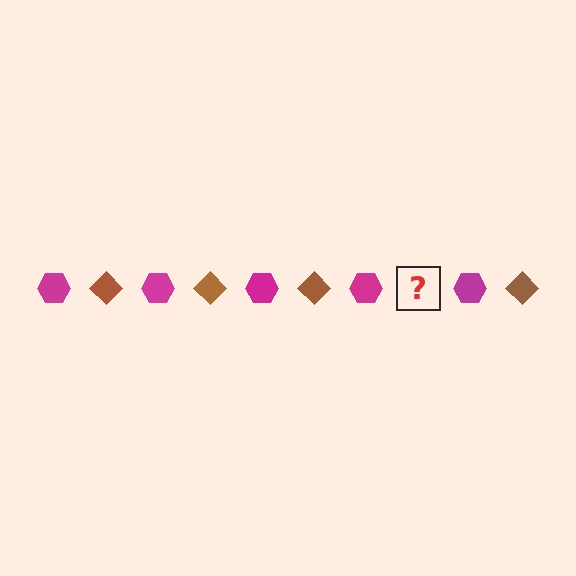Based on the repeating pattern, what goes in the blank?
The blank should be a brown diamond.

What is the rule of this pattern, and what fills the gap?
The rule is that the pattern alternates between magenta hexagon and brown diamond. The gap should be filled with a brown diamond.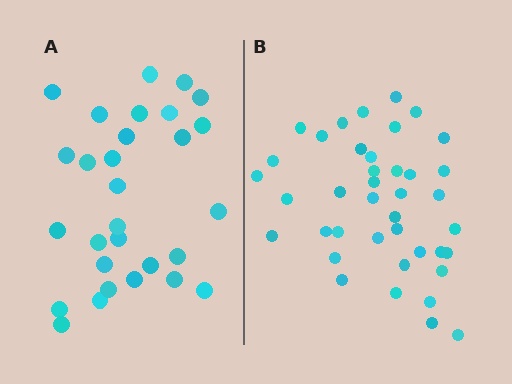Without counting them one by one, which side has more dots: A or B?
Region B (the right region) has more dots.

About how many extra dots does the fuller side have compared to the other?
Region B has roughly 12 or so more dots than region A.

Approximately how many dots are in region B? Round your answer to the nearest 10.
About 40 dots.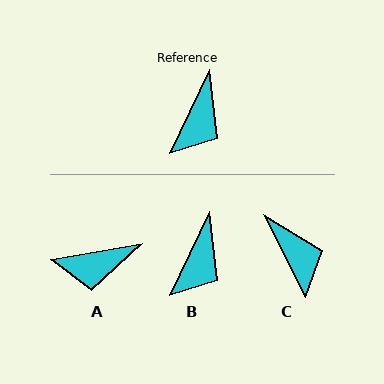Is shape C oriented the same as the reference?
No, it is off by about 53 degrees.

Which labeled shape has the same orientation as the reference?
B.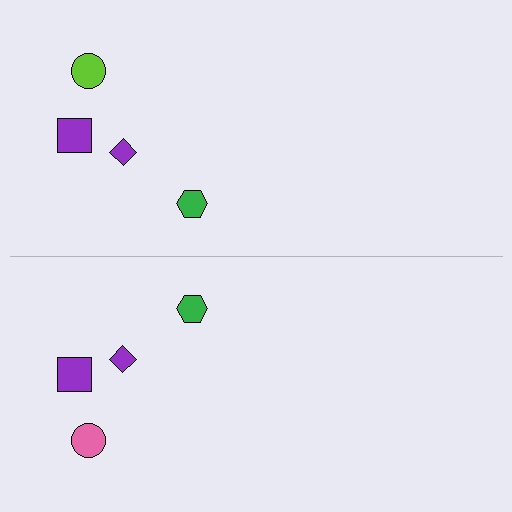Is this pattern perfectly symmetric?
No, the pattern is not perfectly symmetric. The pink circle on the bottom side breaks the symmetry — its mirror counterpart is lime.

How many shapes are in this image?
There are 8 shapes in this image.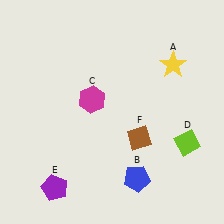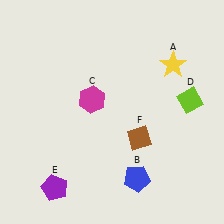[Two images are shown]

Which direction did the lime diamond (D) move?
The lime diamond (D) moved up.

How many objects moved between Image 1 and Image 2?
1 object moved between the two images.